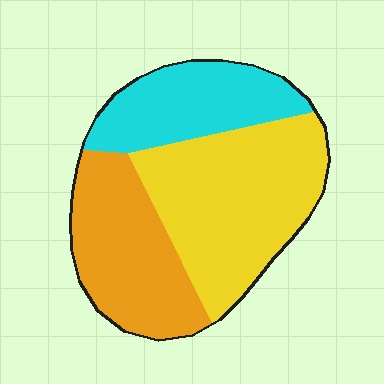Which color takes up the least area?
Cyan, at roughly 25%.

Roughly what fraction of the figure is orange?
Orange takes up about one third (1/3) of the figure.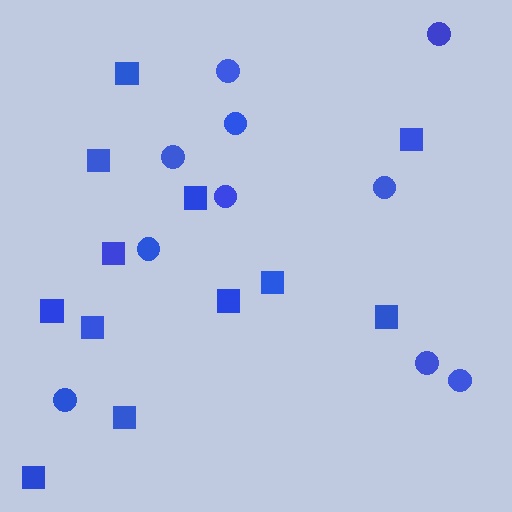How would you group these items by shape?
There are 2 groups: one group of circles (10) and one group of squares (12).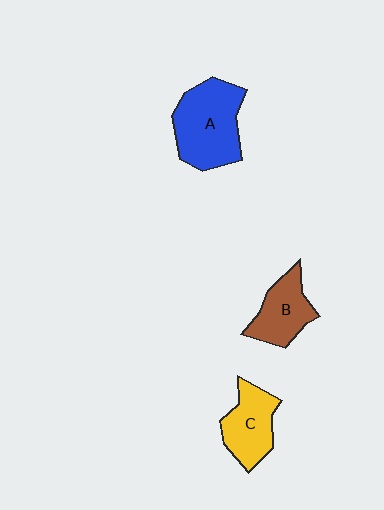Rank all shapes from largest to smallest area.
From largest to smallest: A (blue), C (yellow), B (brown).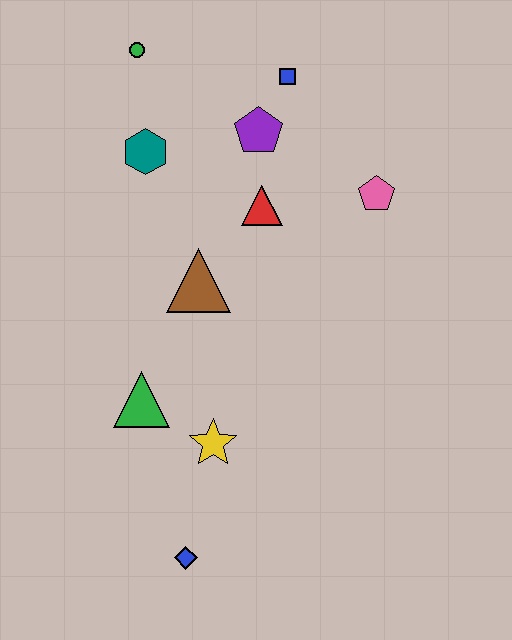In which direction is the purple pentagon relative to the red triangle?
The purple pentagon is above the red triangle.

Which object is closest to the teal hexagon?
The green circle is closest to the teal hexagon.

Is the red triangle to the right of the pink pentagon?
No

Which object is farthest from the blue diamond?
The green circle is farthest from the blue diamond.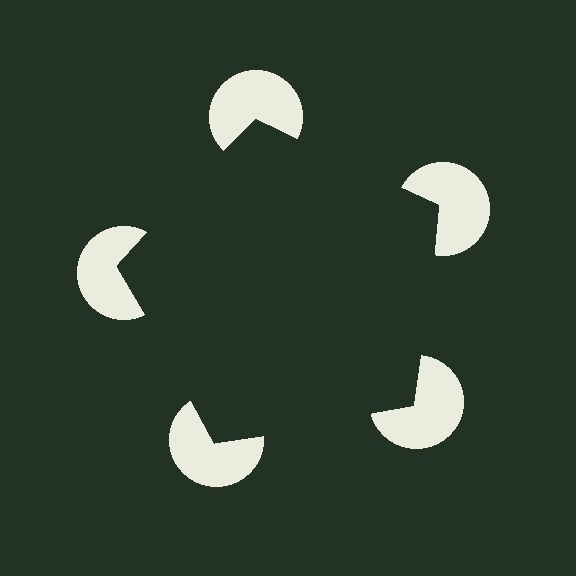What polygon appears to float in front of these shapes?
An illusory pentagon — its edges are inferred from the aligned wedge cuts in the pac-man discs, not physically drawn.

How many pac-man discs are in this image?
There are 5 — one at each vertex of the illusory pentagon.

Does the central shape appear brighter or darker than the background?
It typically appears slightly darker than the background, even though no actual brightness change is drawn.